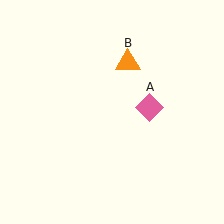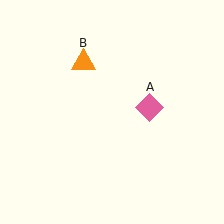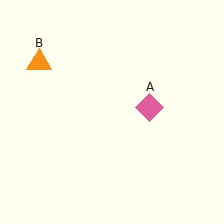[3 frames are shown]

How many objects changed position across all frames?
1 object changed position: orange triangle (object B).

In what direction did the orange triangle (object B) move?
The orange triangle (object B) moved left.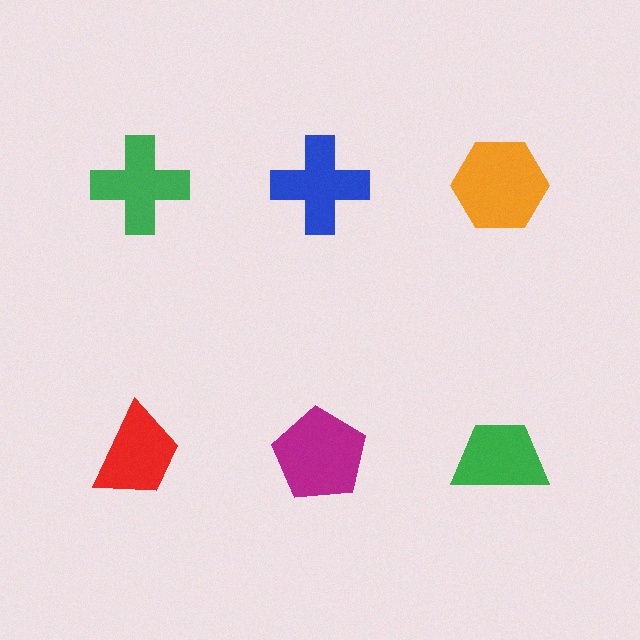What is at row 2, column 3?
A green trapezoid.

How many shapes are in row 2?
3 shapes.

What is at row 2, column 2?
A magenta pentagon.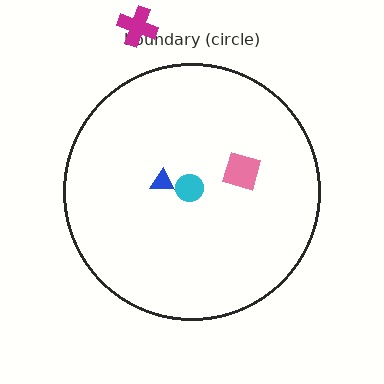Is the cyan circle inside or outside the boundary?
Inside.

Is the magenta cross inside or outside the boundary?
Outside.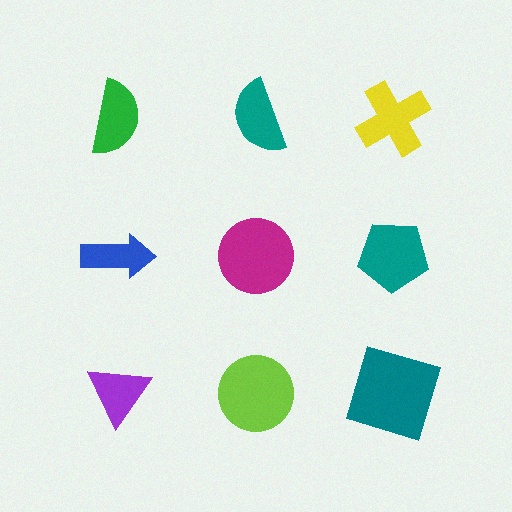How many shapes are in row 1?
3 shapes.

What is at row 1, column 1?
A green semicircle.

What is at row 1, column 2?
A teal semicircle.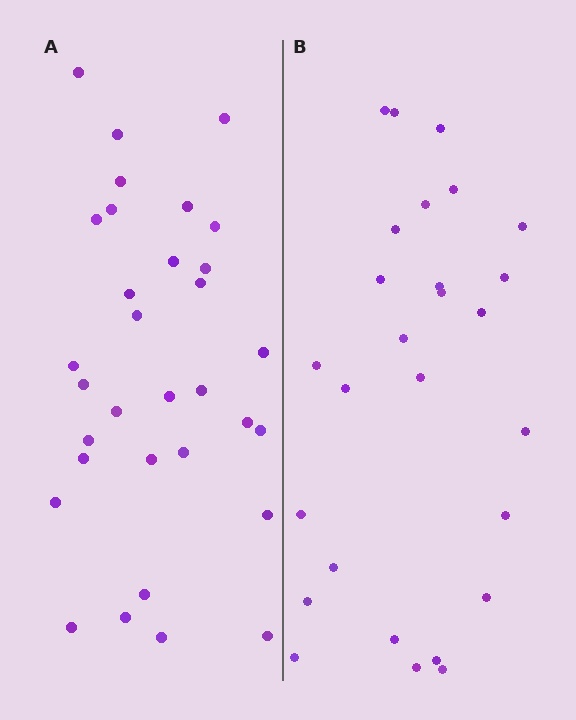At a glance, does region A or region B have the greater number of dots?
Region A (the left region) has more dots.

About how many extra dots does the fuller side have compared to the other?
Region A has about 5 more dots than region B.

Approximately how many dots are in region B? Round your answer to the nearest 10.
About 30 dots. (The exact count is 27, which rounds to 30.)